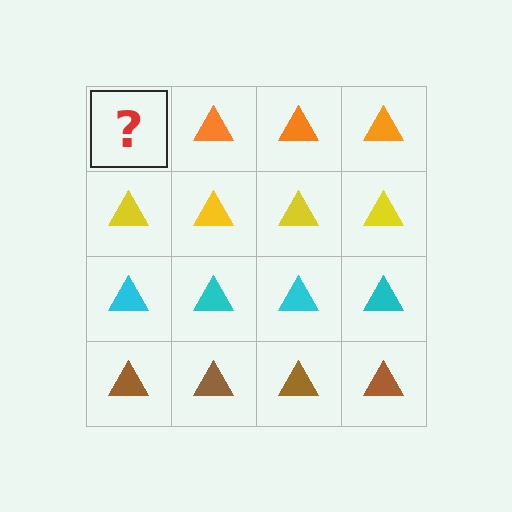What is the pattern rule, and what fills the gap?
The rule is that each row has a consistent color. The gap should be filled with an orange triangle.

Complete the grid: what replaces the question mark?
The question mark should be replaced with an orange triangle.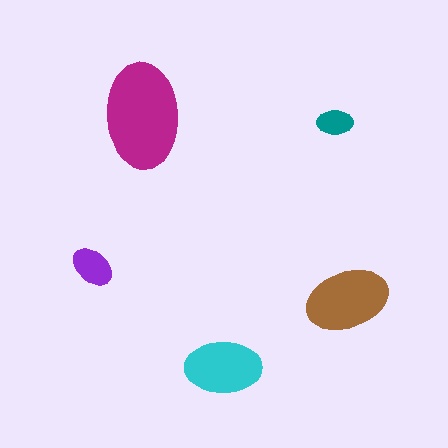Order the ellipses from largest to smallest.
the magenta one, the brown one, the cyan one, the purple one, the teal one.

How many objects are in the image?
There are 5 objects in the image.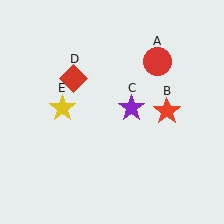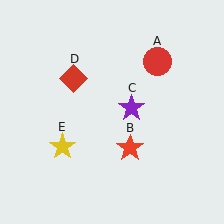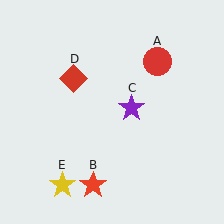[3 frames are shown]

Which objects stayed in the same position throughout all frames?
Red circle (object A) and purple star (object C) and red diamond (object D) remained stationary.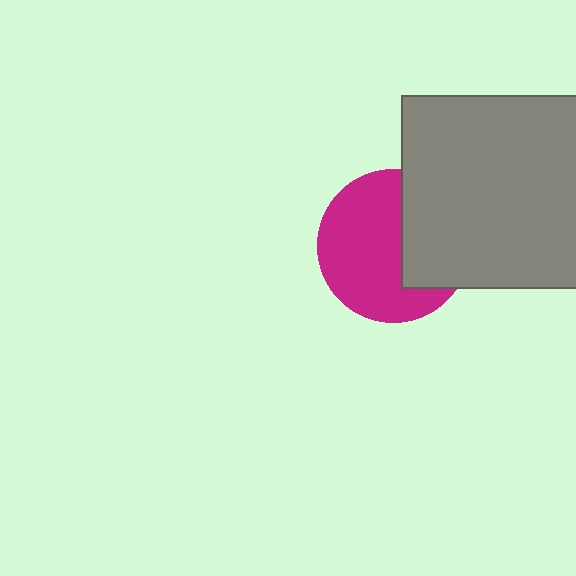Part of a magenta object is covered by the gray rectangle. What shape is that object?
It is a circle.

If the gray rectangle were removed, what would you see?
You would see the complete magenta circle.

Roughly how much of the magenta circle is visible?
About half of it is visible (roughly 63%).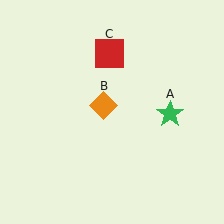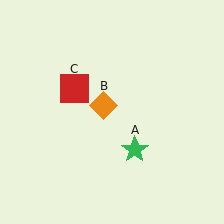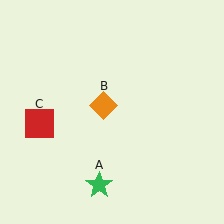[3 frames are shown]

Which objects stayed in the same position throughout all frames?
Orange diamond (object B) remained stationary.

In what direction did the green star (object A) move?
The green star (object A) moved down and to the left.